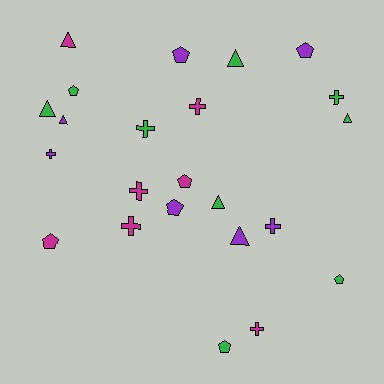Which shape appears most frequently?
Pentagon, with 8 objects.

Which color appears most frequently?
Green, with 9 objects.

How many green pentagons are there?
There are 3 green pentagons.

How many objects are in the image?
There are 23 objects.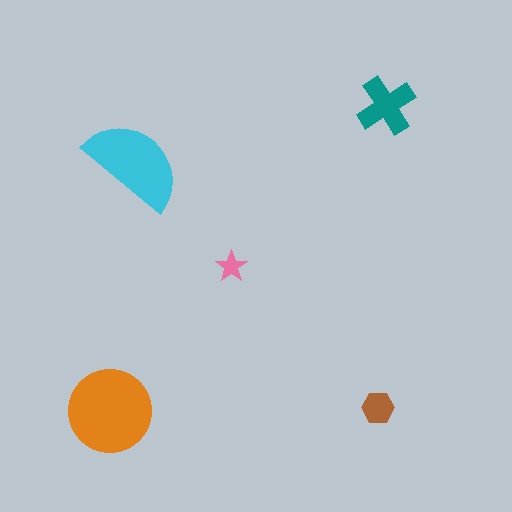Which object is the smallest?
The pink star.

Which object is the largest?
The orange circle.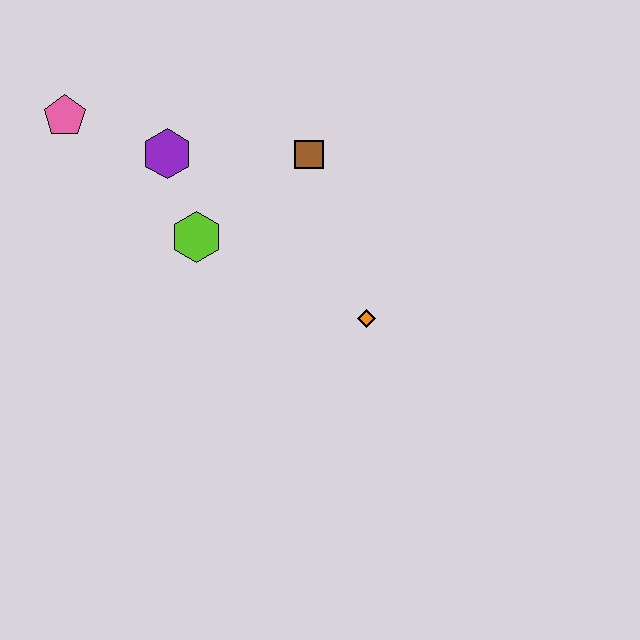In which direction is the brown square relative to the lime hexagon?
The brown square is to the right of the lime hexagon.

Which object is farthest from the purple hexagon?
The orange diamond is farthest from the purple hexagon.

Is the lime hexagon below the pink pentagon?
Yes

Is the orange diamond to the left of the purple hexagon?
No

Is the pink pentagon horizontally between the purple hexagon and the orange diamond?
No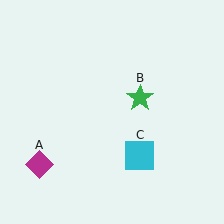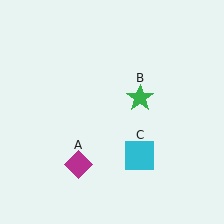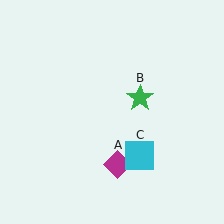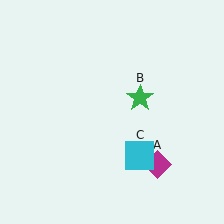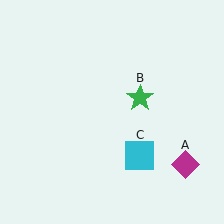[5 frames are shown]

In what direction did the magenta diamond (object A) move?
The magenta diamond (object A) moved right.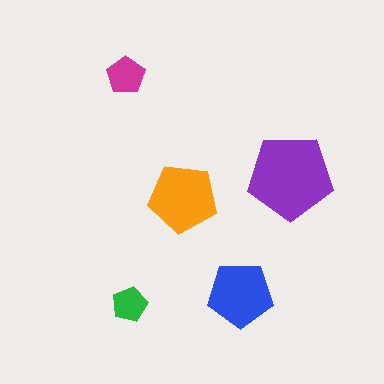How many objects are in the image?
There are 5 objects in the image.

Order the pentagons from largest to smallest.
the purple one, the orange one, the blue one, the magenta one, the green one.